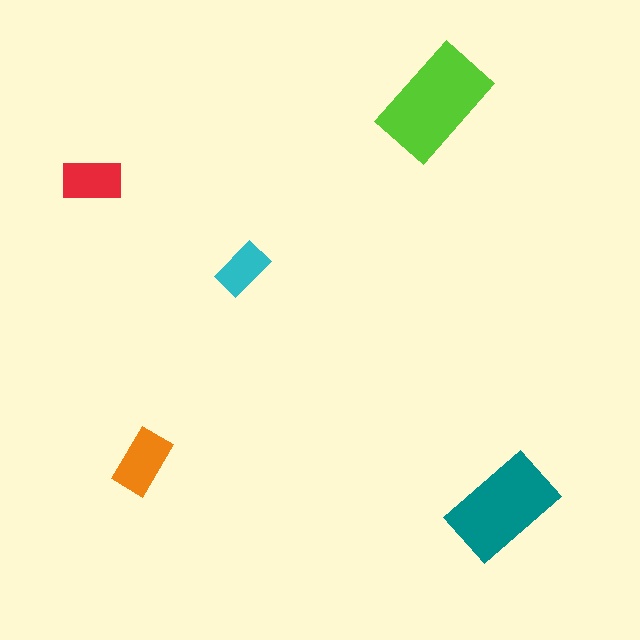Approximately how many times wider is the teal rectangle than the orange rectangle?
About 1.5 times wider.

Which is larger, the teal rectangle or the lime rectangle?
The lime one.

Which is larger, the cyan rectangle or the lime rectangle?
The lime one.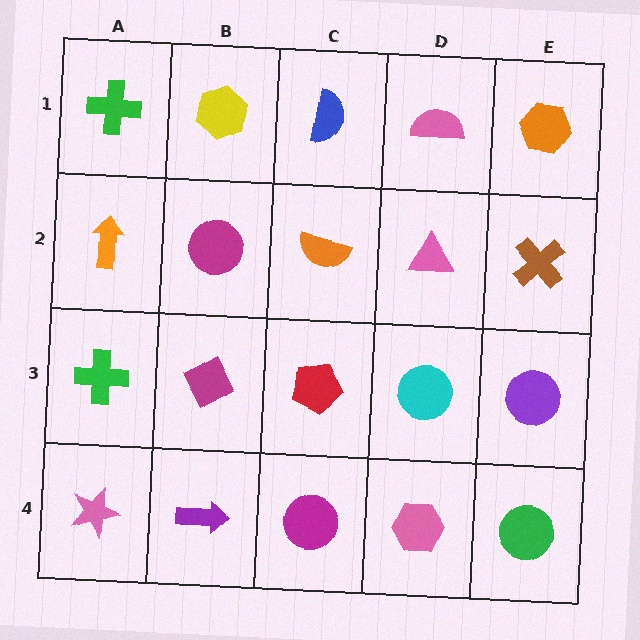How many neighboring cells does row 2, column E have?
3.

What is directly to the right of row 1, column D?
An orange hexagon.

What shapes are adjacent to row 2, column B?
A yellow hexagon (row 1, column B), a magenta diamond (row 3, column B), an orange arrow (row 2, column A), an orange semicircle (row 2, column C).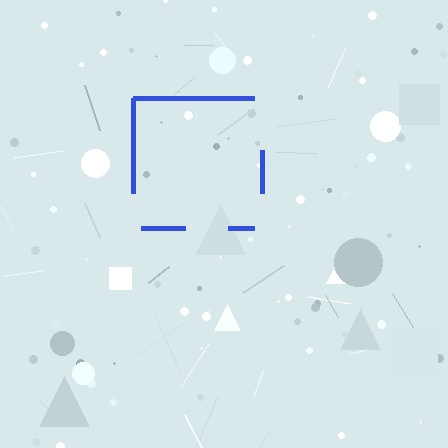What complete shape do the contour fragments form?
The contour fragments form a square.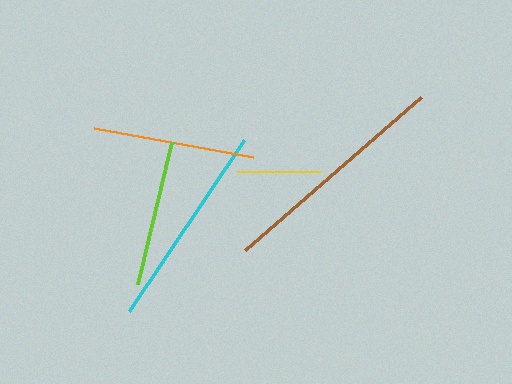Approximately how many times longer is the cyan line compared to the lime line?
The cyan line is approximately 1.4 times the length of the lime line.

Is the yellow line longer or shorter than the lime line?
The lime line is longer than the yellow line.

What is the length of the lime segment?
The lime segment is approximately 147 pixels long.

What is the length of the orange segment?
The orange segment is approximately 162 pixels long.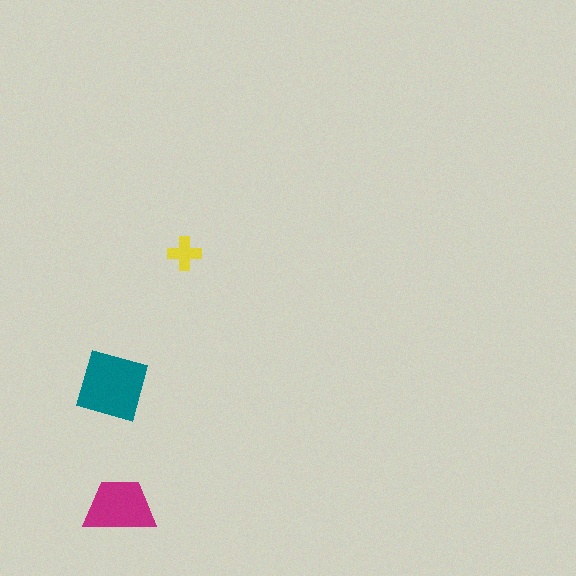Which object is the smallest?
The yellow cross.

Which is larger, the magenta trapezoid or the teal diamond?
The teal diamond.